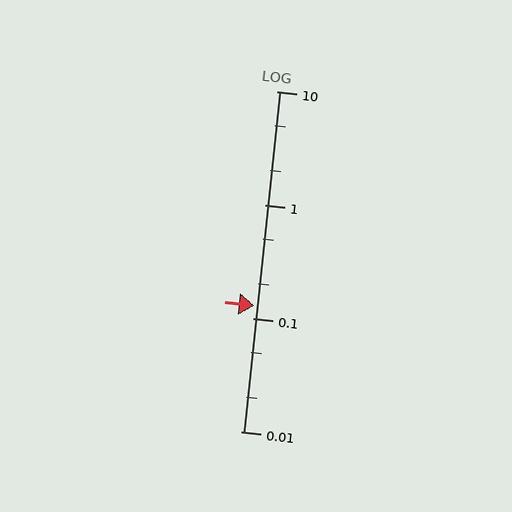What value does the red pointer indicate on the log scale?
The pointer indicates approximately 0.13.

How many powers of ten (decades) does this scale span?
The scale spans 3 decades, from 0.01 to 10.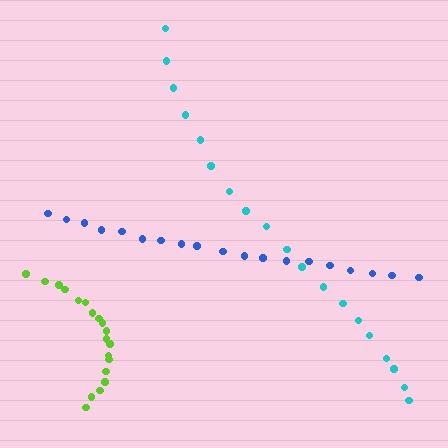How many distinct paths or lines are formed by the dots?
There are 3 distinct paths.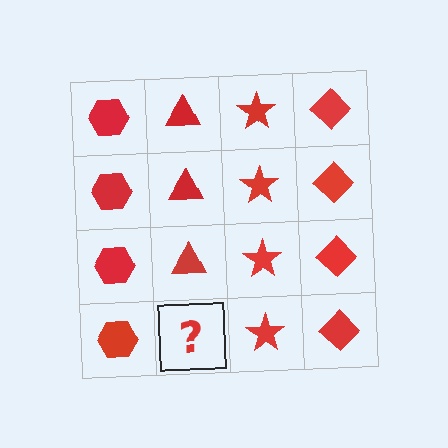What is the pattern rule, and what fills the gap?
The rule is that each column has a consistent shape. The gap should be filled with a red triangle.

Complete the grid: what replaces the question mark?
The question mark should be replaced with a red triangle.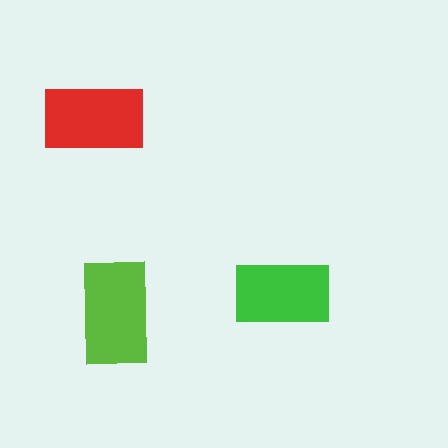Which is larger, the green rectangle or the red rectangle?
The red one.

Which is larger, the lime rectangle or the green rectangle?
The lime one.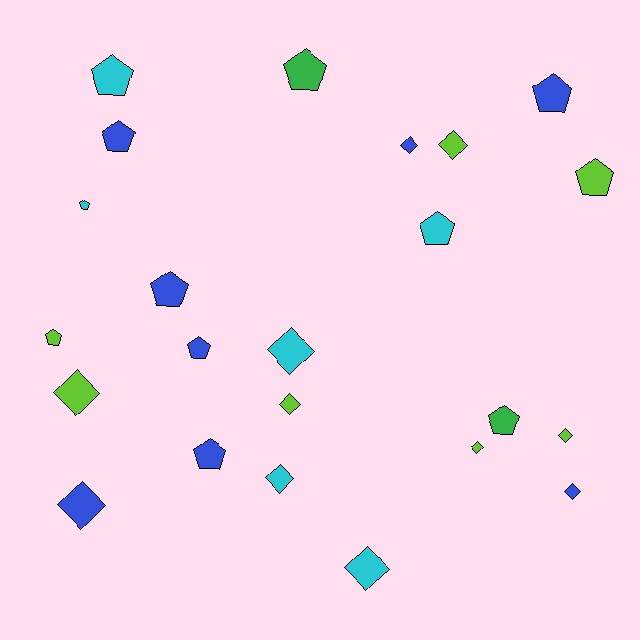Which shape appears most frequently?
Pentagon, with 12 objects.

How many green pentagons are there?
There are 2 green pentagons.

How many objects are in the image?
There are 23 objects.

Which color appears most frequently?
Blue, with 8 objects.